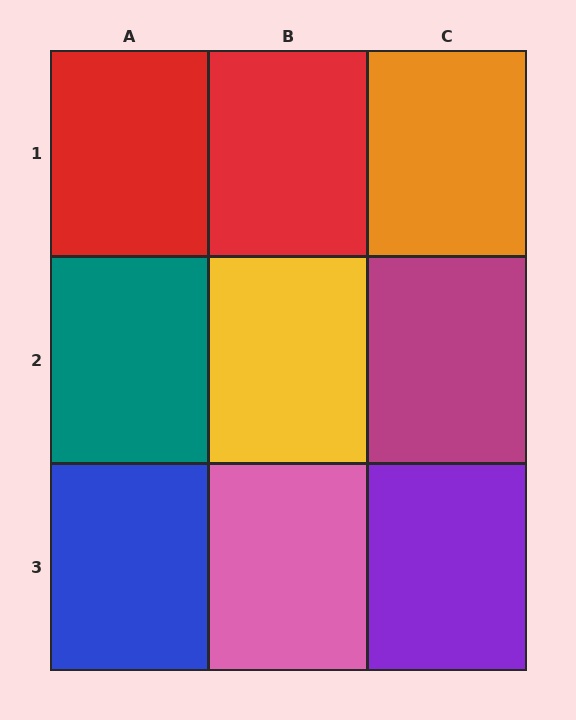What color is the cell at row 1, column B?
Red.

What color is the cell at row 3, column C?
Purple.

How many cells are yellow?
1 cell is yellow.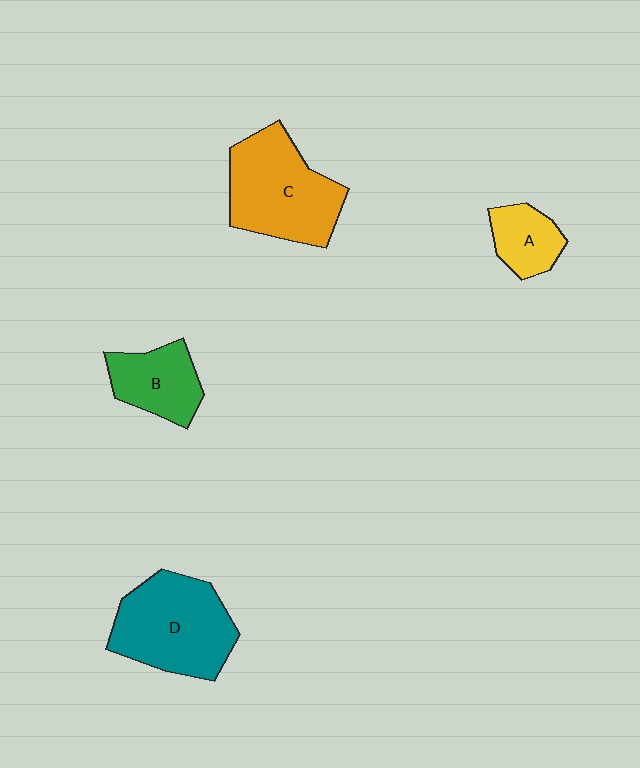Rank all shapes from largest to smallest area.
From largest to smallest: D (teal), C (orange), B (green), A (yellow).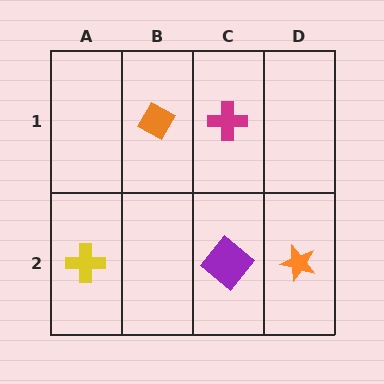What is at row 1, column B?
An orange diamond.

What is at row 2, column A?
A yellow cross.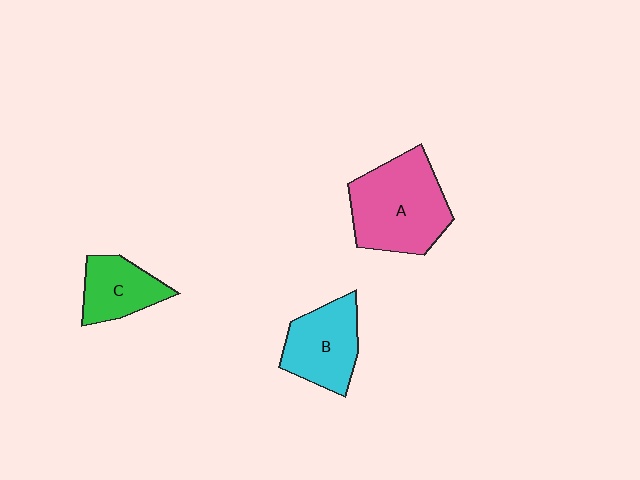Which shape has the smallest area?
Shape C (green).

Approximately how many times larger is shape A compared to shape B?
Approximately 1.5 times.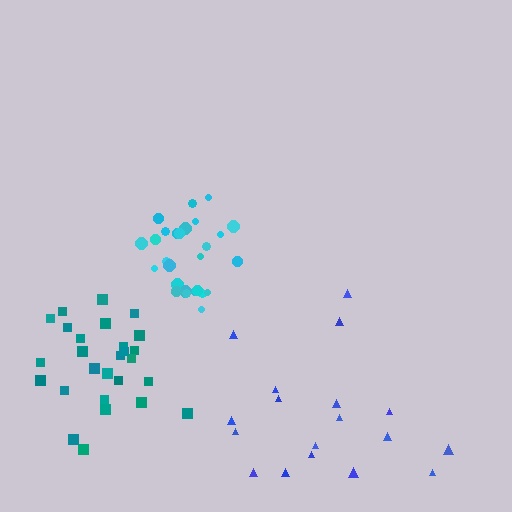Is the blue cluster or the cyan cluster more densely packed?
Cyan.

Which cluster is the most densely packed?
Cyan.